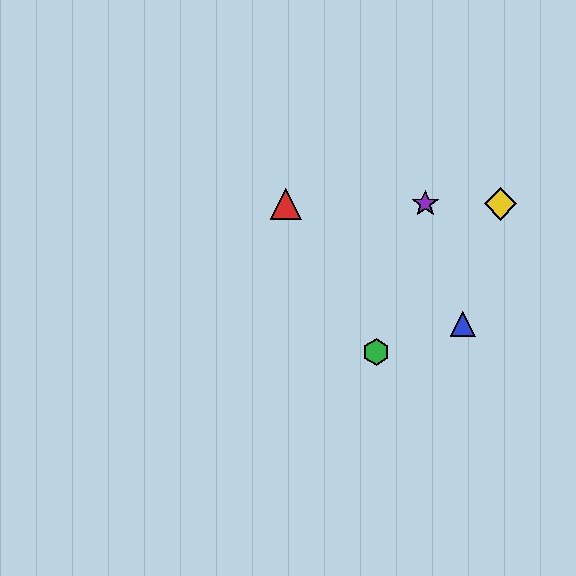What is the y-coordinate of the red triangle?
The red triangle is at y≈204.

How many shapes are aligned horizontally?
3 shapes (the red triangle, the yellow diamond, the purple star) are aligned horizontally.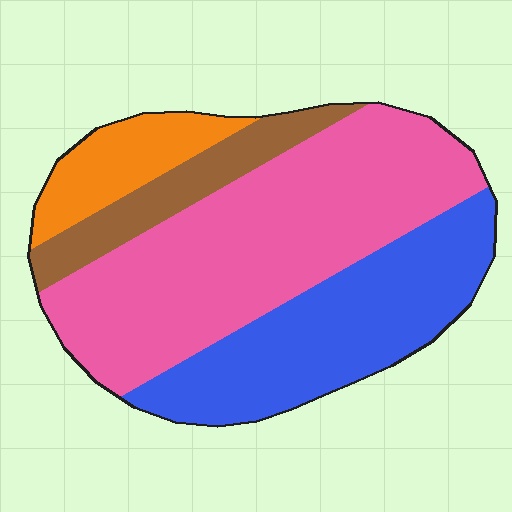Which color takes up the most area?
Pink, at roughly 50%.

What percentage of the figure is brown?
Brown covers about 10% of the figure.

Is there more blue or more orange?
Blue.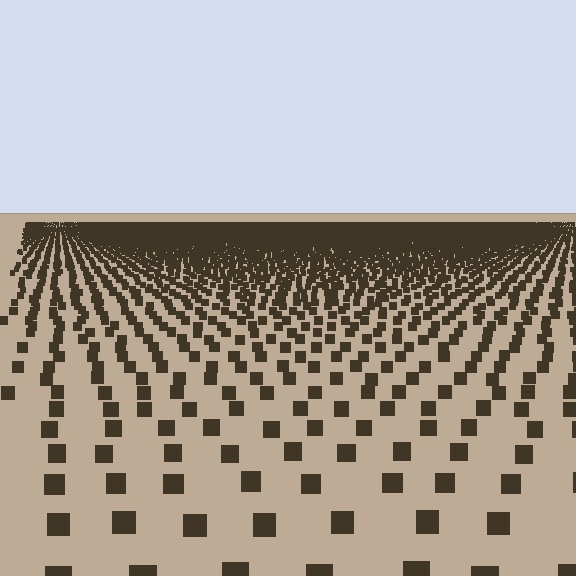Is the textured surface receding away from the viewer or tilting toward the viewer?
The surface is receding away from the viewer. Texture elements get smaller and denser toward the top.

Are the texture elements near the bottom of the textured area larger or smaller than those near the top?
Larger. Near the bottom, elements are closer to the viewer and appear at a bigger on-screen size.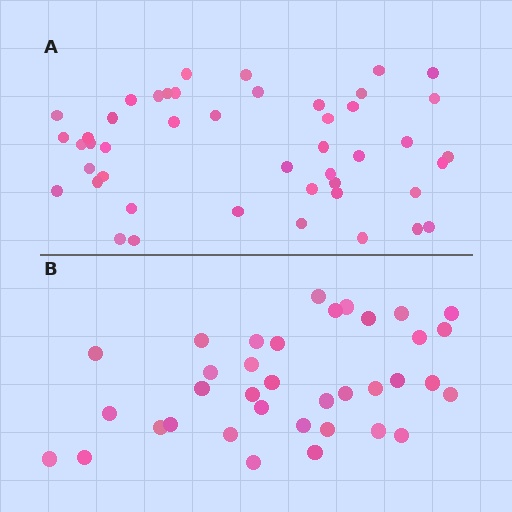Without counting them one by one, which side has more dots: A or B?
Region A (the top region) has more dots.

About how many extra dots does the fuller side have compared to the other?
Region A has roughly 10 or so more dots than region B.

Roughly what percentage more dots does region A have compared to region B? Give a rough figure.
About 30% more.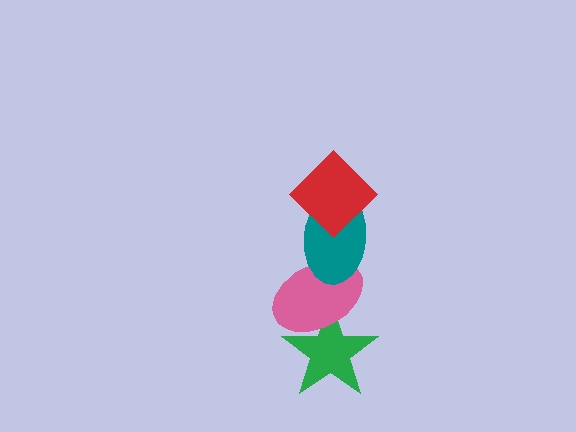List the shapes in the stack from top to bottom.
From top to bottom: the red diamond, the teal ellipse, the pink ellipse, the green star.